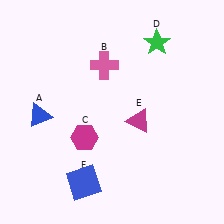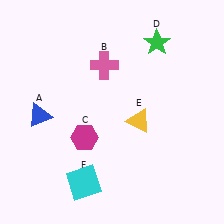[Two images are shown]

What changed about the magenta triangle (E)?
In Image 1, E is magenta. In Image 2, it changed to yellow.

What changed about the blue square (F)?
In Image 1, F is blue. In Image 2, it changed to cyan.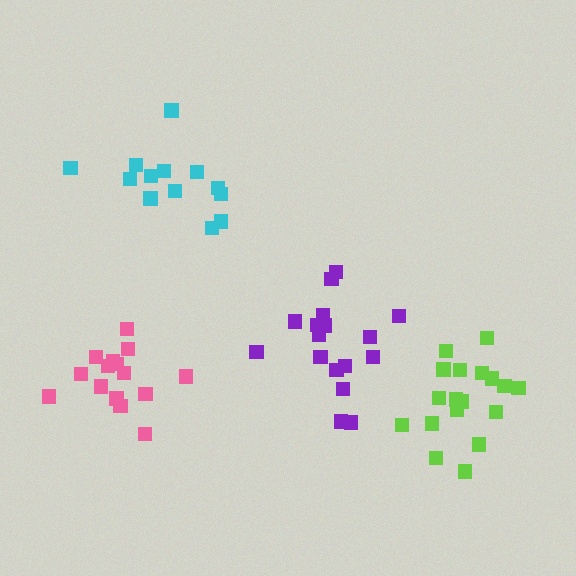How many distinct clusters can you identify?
There are 4 distinct clusters.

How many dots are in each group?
Group 1: 17 dots, Group 2: 13 dots, Group 3: 18 dots, Group 4: 15 dots (63 total).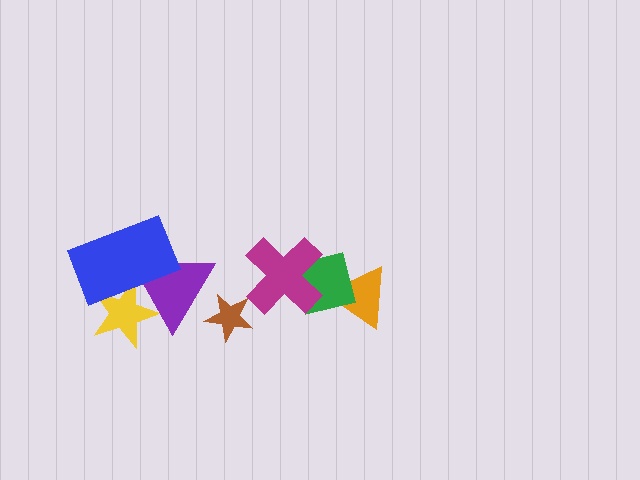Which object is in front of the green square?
The magenta cross is in front of the green square.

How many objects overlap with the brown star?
1 object overlaps with the brown star.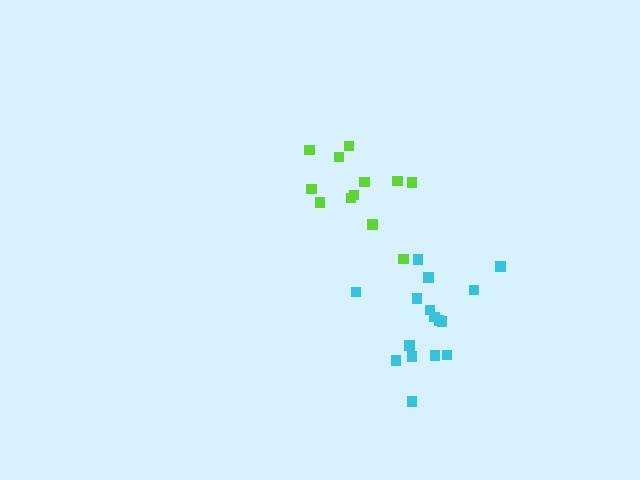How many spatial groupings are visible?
There are 2 spatial groupings.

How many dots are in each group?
Group 1: 16 dots, Group 2: 12 dots (28 total).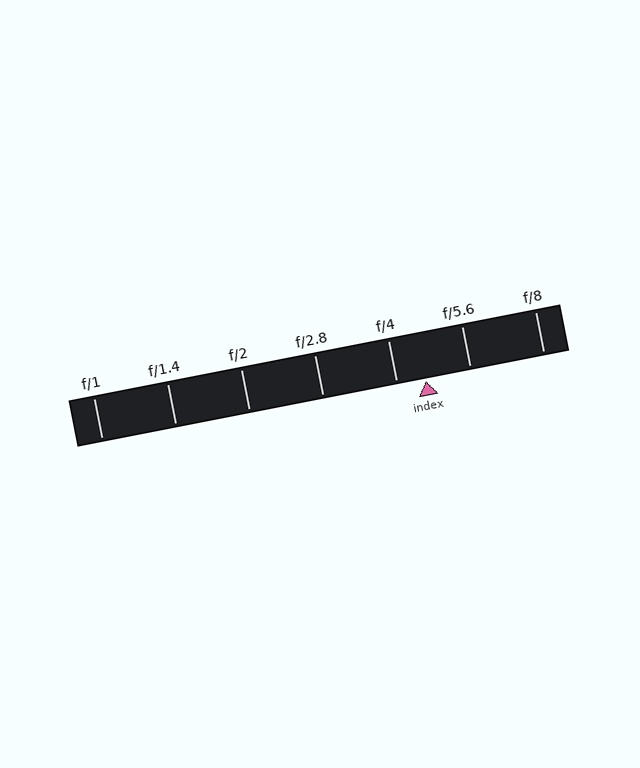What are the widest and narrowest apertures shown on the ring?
The widest aperture shown is f/1 and the narrowest is f/8.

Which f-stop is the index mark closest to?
The index mark is closest to f/4.